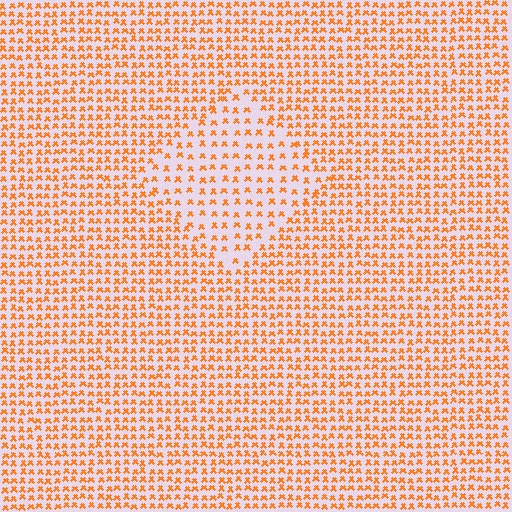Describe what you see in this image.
The image contains small orange elements arranged at two different densities. A diamond-shaped region is visible where the elements are less densely packed than the surrounding area.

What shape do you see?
I see a diamond.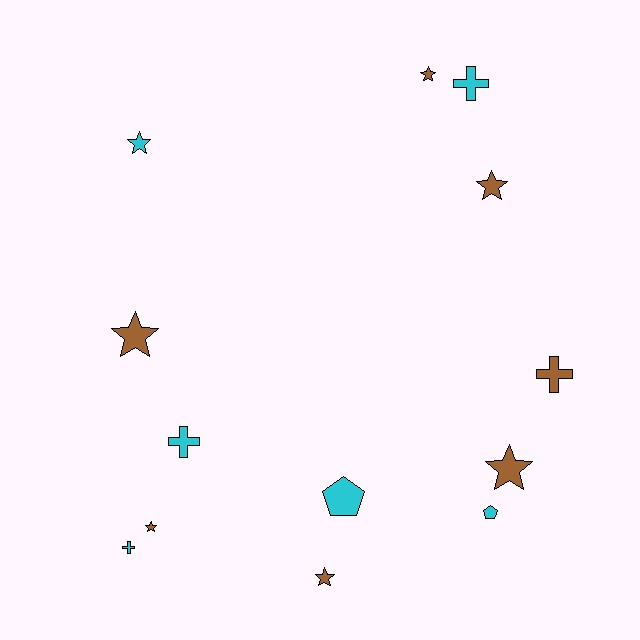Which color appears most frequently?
Brown, with 7 objects.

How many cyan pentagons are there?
There are 2 cyan pentagons.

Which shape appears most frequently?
Star, with 7 objects.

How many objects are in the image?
There are 13 objects.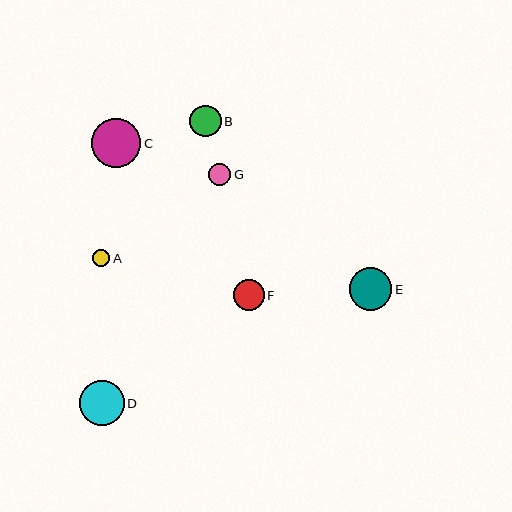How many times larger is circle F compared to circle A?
Circle F is approximately 1.8 times the size of circle A.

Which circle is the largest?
Circle C is the largest with a size of approximately 49 pixels.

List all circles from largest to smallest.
From largest to smallest: C, D, E, B, F, G, A.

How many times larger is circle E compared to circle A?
Circle E is approximately 2.5 times the size of circle A.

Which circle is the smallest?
Circle A is the smallest with a size of approximately 17 pixels.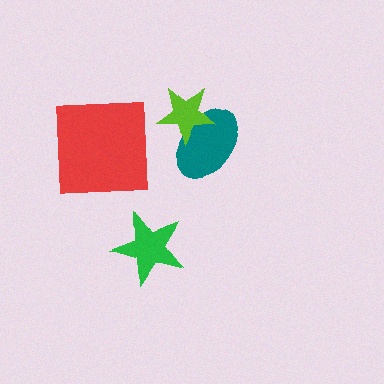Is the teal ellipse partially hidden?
Yes, it is partially covered by another shape.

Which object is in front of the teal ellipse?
The lime star is in front of the teal ellipse.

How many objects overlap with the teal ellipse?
1 object overlaps with the teal ellipse.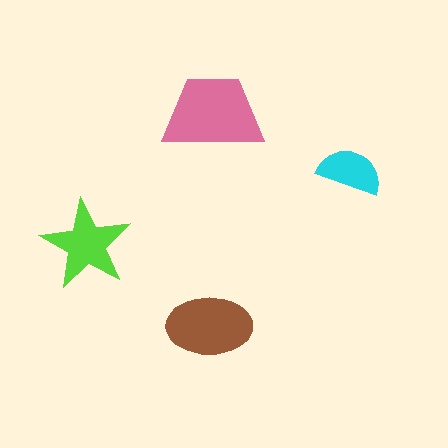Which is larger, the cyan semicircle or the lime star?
The lime star.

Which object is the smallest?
The cyan semicircle.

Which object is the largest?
The pink trapezoid.